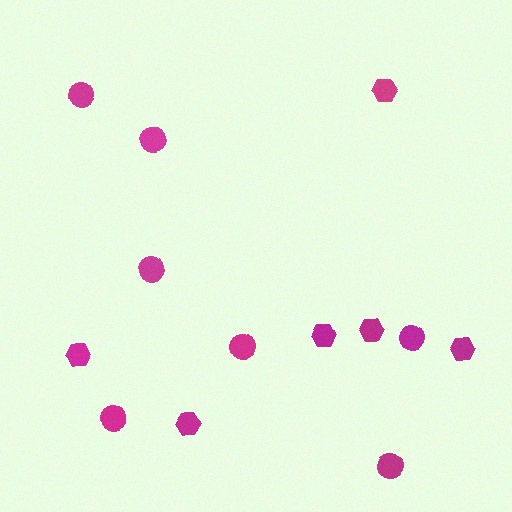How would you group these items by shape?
There are 2 groups: one group of circles (7) and one group of hexagons (6).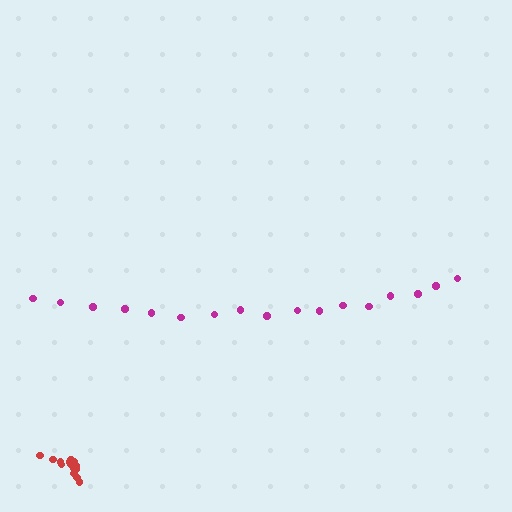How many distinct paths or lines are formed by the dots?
There are 2 distinct paths.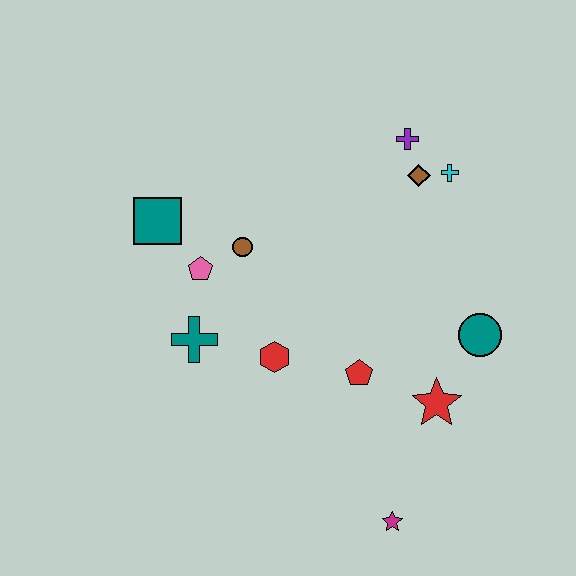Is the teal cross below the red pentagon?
No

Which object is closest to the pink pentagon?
The brown circle is closest to the pink pentagon.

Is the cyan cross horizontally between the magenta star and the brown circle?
No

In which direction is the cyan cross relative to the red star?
The cyan cross is above the red star.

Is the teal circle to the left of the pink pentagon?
No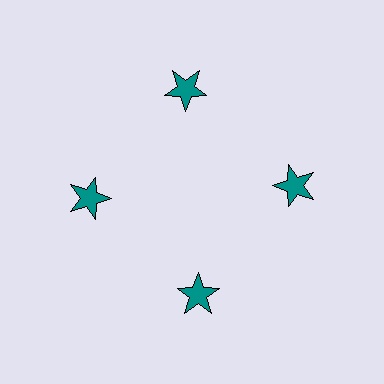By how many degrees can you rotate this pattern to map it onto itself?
The pattern maps onto itself every 90 degrees of rotation.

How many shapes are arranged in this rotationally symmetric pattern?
There are 4 shapes, arranged in 4 groups of 1.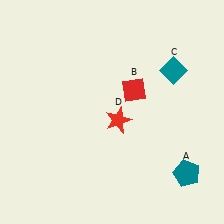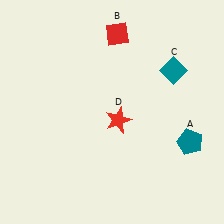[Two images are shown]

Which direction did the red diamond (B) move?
The red diamond (B) moved up.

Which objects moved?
The objects that moved are: the teal pentagon (A), the red diamond (B).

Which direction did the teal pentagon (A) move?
The teal pentagon (A) moved up.